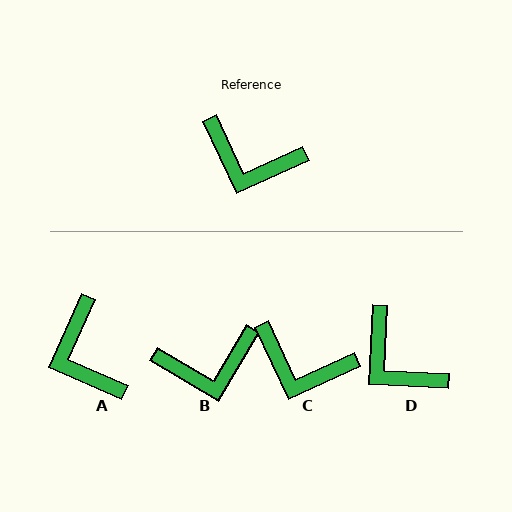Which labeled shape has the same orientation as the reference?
C.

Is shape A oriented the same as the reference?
No, it is off by about 49 degrees.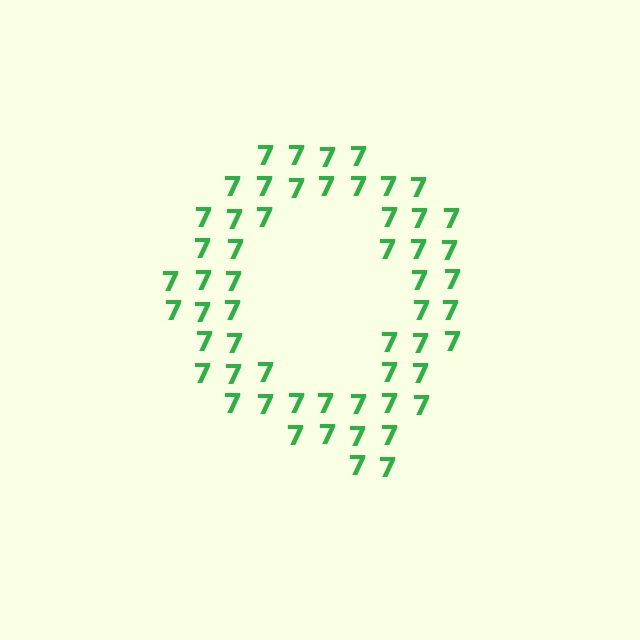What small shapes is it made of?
It is made of small digit 7's.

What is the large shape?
The large shape is the letter Q.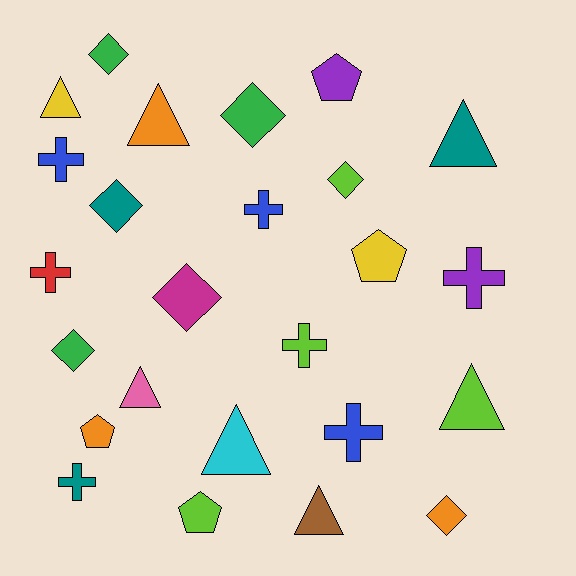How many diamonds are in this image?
There are 7 diamonds.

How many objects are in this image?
There are 25 objects.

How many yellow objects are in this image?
There are 2 yellow objects.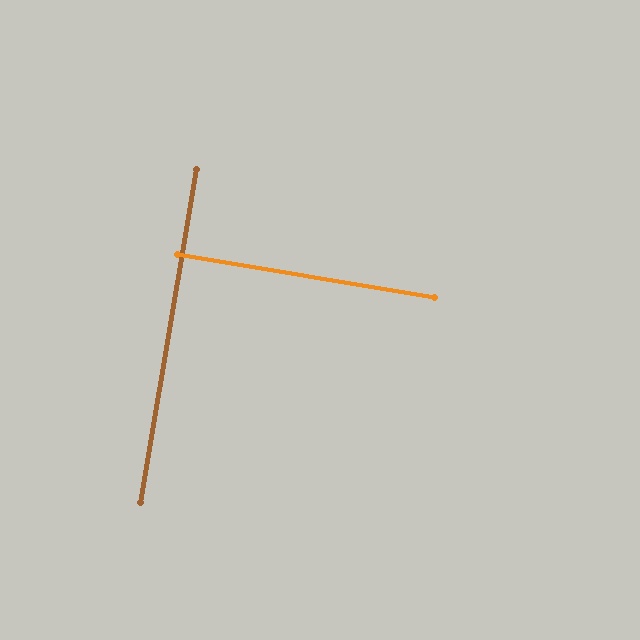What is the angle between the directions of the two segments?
Approximately 90 degrees.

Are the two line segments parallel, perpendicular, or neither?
Perpendicular — they meet at approximately 90°.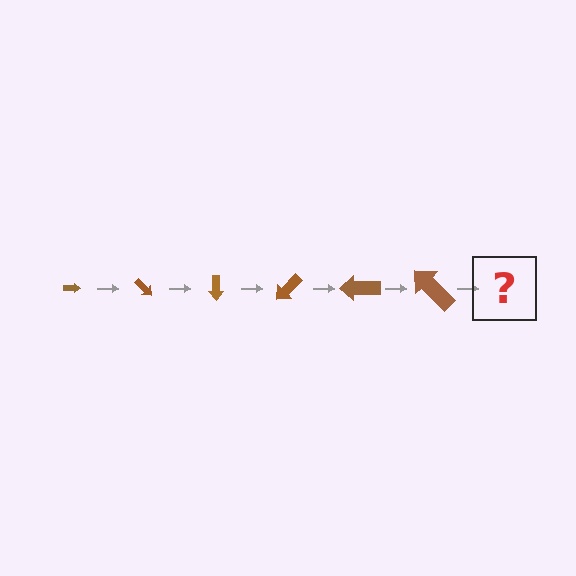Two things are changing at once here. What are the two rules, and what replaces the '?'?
The two rules are that the arrow grows larger each step and it rotates 45 degrees each step. The '?' should be an arrow, larger than the previous one and rotated 270 degrees from the start.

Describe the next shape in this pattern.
It should be an arrow, larger than the previous one and rotated 270 degrees from the start.